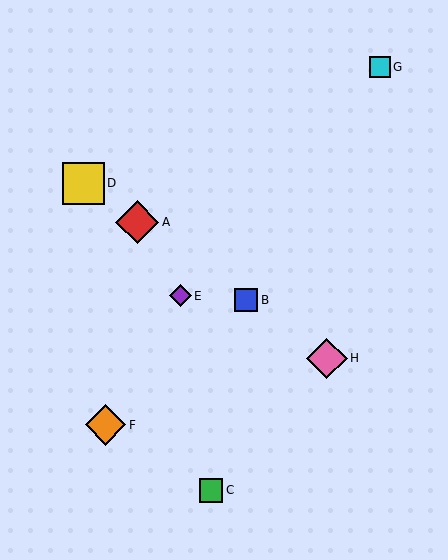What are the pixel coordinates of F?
Object F is at (105, 425).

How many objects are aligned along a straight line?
4 objects (A, B, D, H) are aligned along a straight line.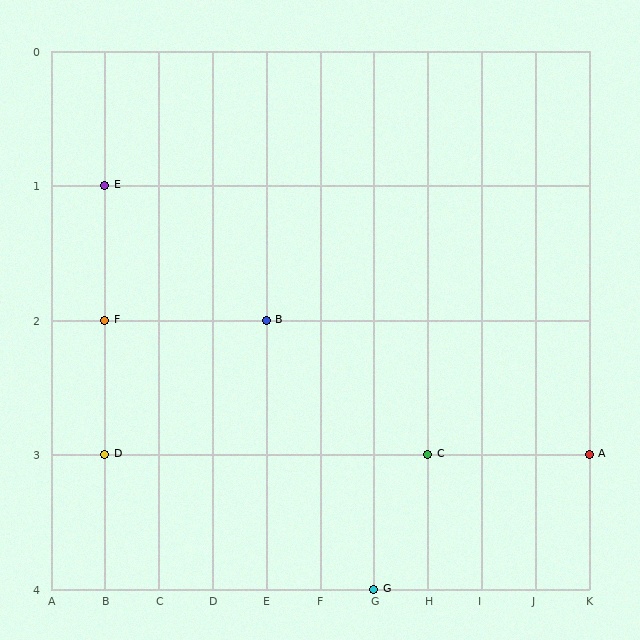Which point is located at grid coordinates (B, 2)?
Point F is at (B, 2).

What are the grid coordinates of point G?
Point G is at grid coordinates (G, 4).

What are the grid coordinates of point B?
Point B is at grid coordinates (E, 2).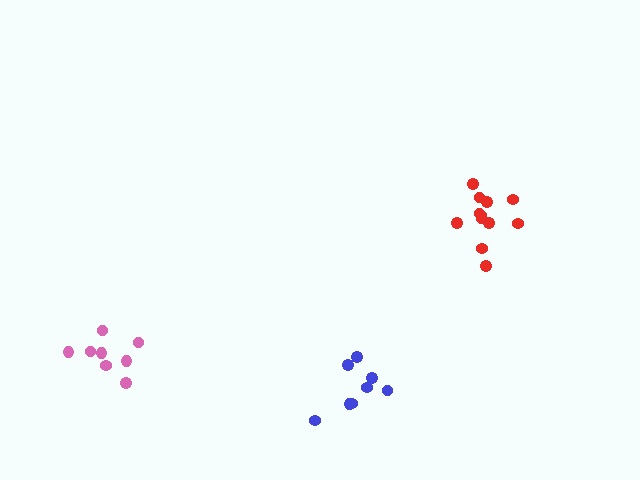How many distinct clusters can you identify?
There are 3 distinct clusters.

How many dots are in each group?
Group 1: 12 dots, Group 2: 8 dots, Group 3: 8 dots (28 total).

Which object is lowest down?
The blue cluster is bottommost.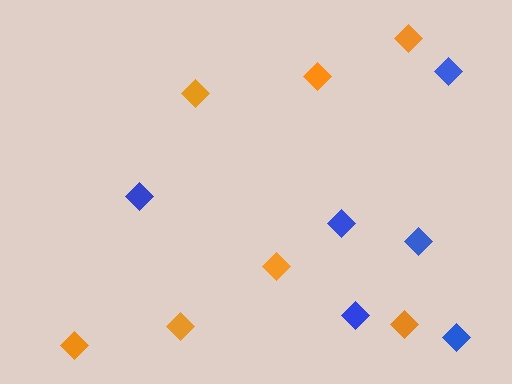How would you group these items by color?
There are 2 groups: one group of orange diamonds (7) and one group of blue diamonds (6).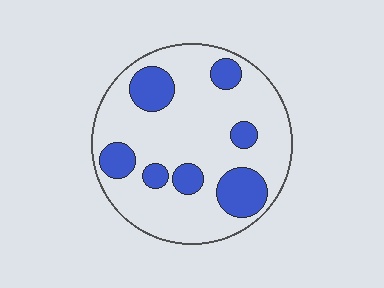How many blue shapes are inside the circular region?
7.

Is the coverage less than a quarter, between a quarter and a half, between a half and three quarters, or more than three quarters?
Less than a quarter.